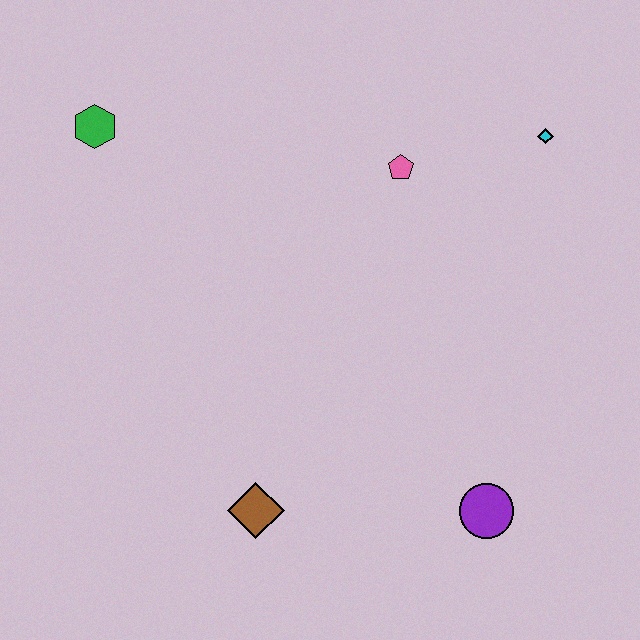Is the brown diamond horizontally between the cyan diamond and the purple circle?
No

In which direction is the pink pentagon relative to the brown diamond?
The pink pentagon is above the brown diamond.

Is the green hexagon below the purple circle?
No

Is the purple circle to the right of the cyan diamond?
No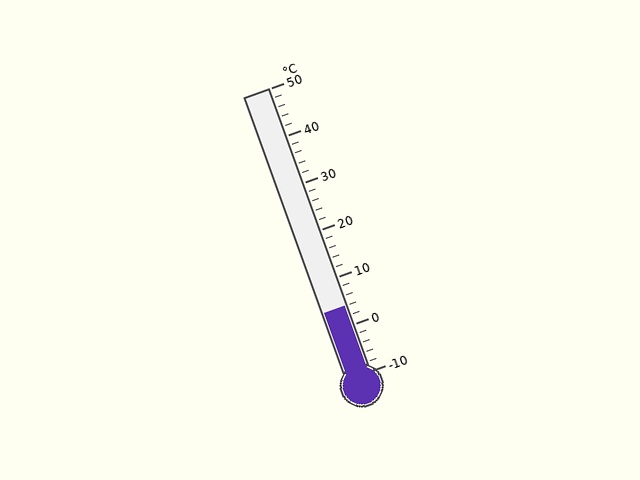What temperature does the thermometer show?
The thermometer shows approximately 4°C.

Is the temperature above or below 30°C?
The temperature is below 30°C.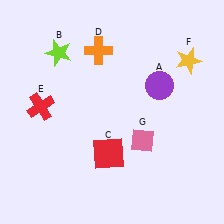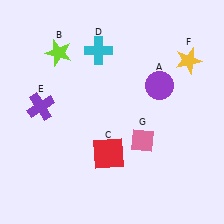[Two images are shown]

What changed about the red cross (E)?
In Image 1, E is red. In Image 2, it changed to purple.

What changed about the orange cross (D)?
In Image 1, D is orange. In Image 2, it changed to cyan.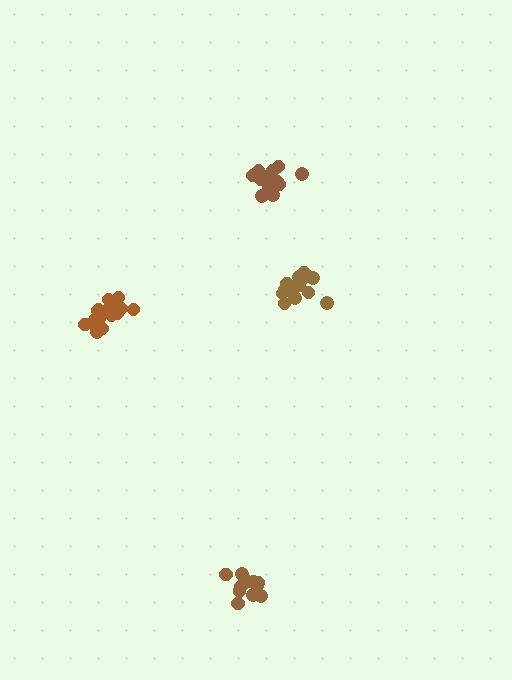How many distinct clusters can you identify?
There are 4 distinct clusters.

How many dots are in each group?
Group 1: 17 dots, Group 2: 14 dots, Group 3: 14 dots, Group 4: 11 dots (56 total).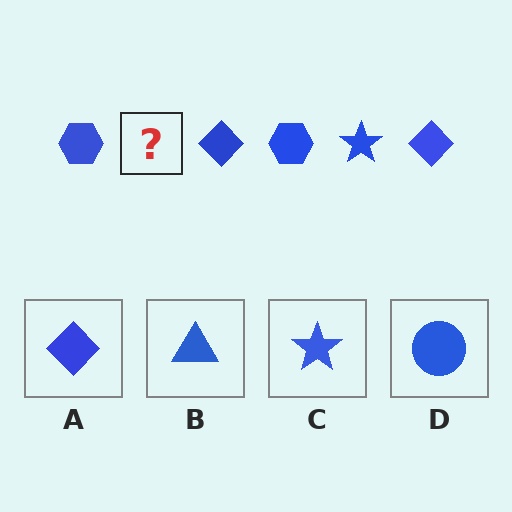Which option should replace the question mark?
Option C.